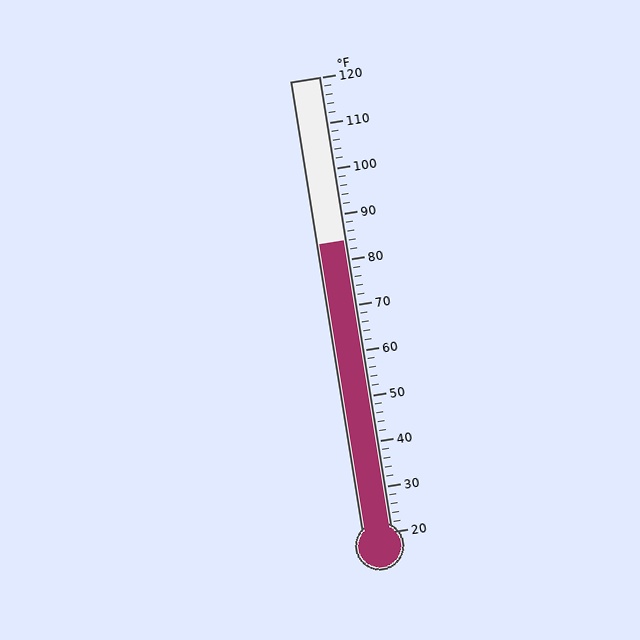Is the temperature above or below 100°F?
The temperature is below 100°F.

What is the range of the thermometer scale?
The thermometer scale ranges from 20°F to 120°F.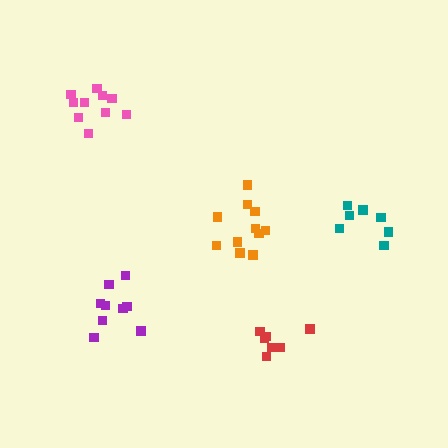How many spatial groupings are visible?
There are 5 spatial groupings.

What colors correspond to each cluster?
The clusters are colored: red, orange, teal, purple, pink.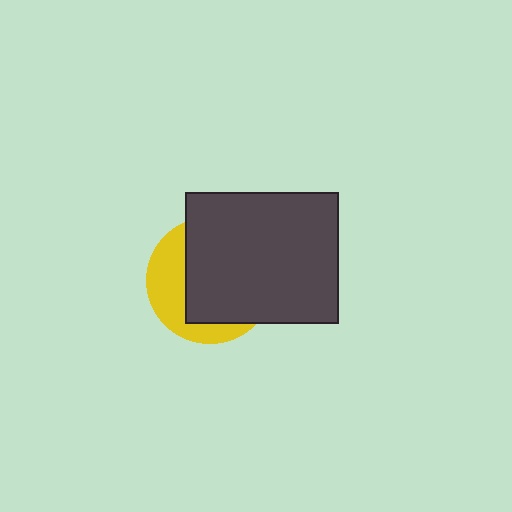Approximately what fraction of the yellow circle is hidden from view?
Roughly 65% of the yellow circle is hidden behind the dark gray rectangle.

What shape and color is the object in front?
The object in front is a dark gray rectangle.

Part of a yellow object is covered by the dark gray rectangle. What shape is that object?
It is a circle.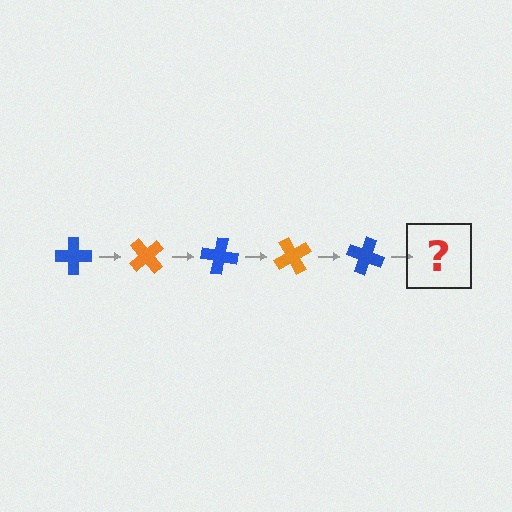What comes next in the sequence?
The next element should be an orange cross, rotated 250 degrees from the start.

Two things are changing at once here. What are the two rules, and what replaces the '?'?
The two rules are that it rotates 50 degrees each step and the color cycles through blue and orange. The '?' should be an orange cross, rotated 250 degrees from the start.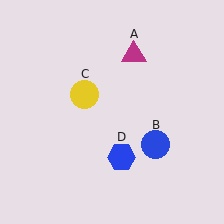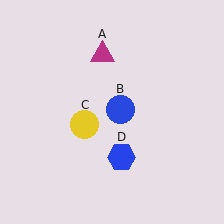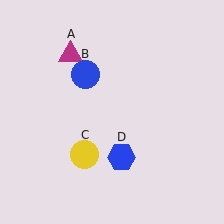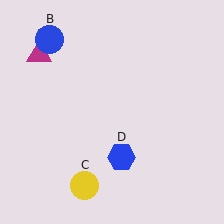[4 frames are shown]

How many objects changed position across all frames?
3 objects changed position: magenta triangle (object A), blue circle (object B), yellow circle (object C).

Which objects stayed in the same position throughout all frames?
Blue hexagon (object D) remained stationary.